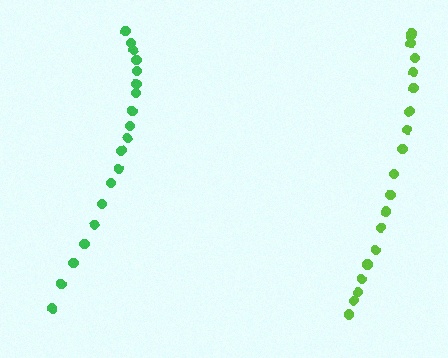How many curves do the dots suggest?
There are 2 distinct paths.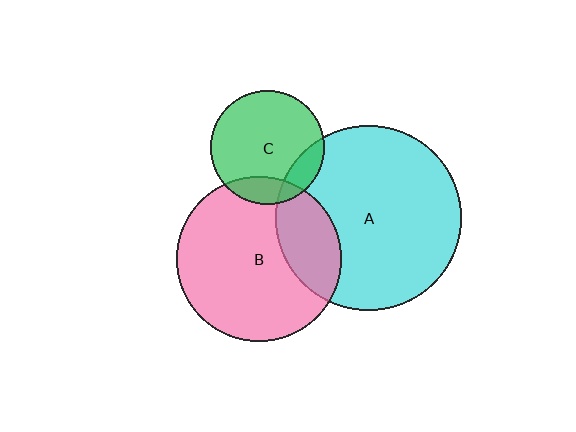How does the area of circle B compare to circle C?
Approximately 2.1 times.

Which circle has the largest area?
Circle A (cyan).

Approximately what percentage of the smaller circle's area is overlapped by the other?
Approximately 15%.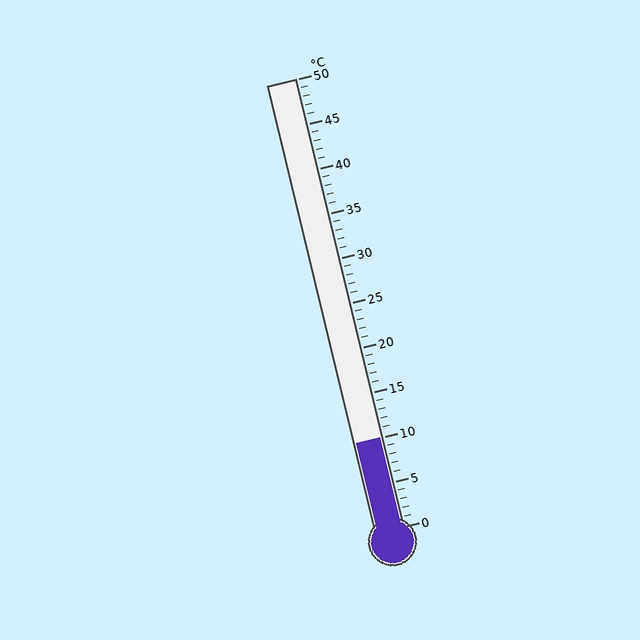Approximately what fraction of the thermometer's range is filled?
The thermometer is filled to approximately 20% of its range.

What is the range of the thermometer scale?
The thermometer scale ranges from 0°C to 50°C.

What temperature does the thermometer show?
The thermometer shows approximately 10°C.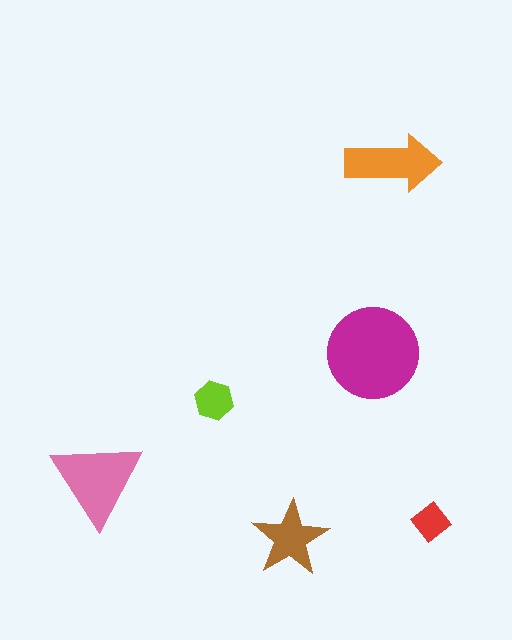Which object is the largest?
The magenta circle.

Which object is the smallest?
The red diamond.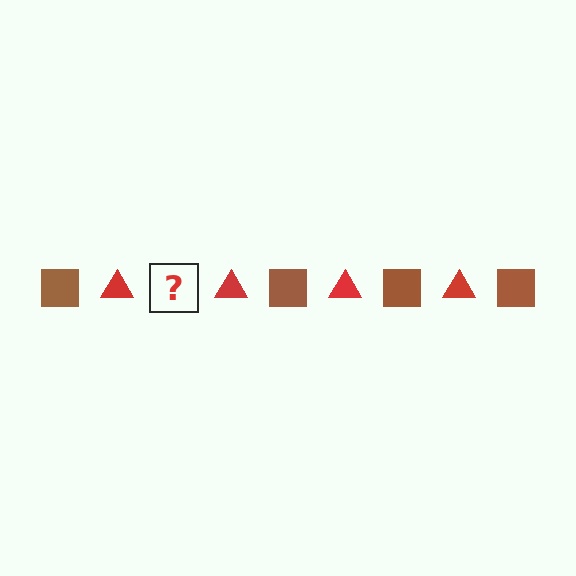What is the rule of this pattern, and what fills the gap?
The rule is that the pattern alternates between brown square and red triangle. The gap should be filled with a brown square.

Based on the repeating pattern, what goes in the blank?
The blank should be a brown square.